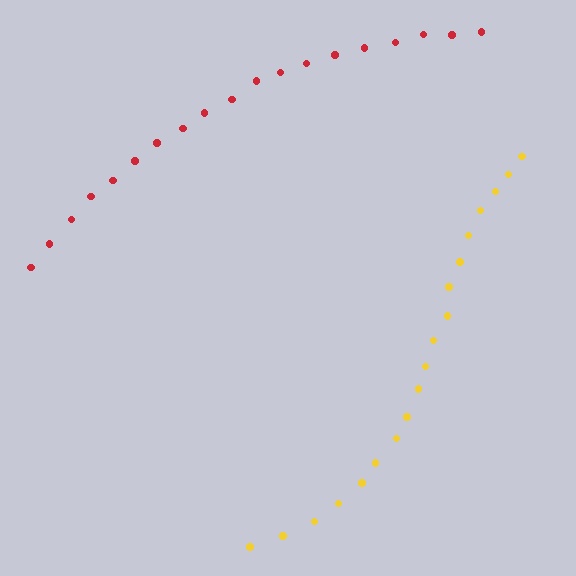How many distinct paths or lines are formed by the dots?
There are 2 distinct paths.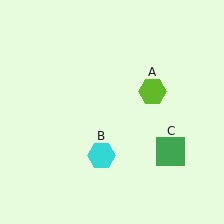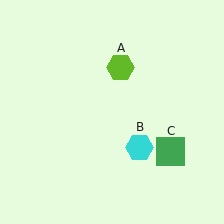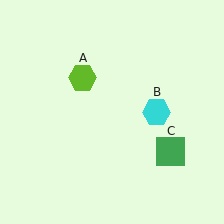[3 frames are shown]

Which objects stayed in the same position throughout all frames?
Green square (object C) remained stationary.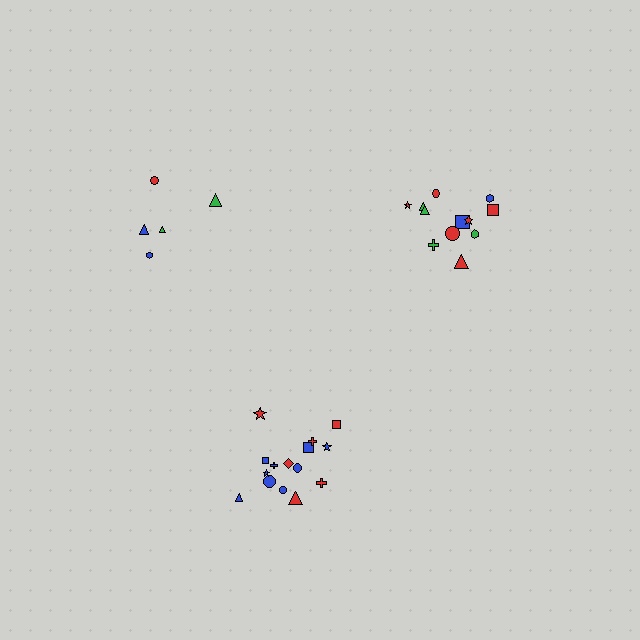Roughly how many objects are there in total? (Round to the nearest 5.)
Roughly 30 objects in total.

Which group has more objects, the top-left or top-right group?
The top-right group.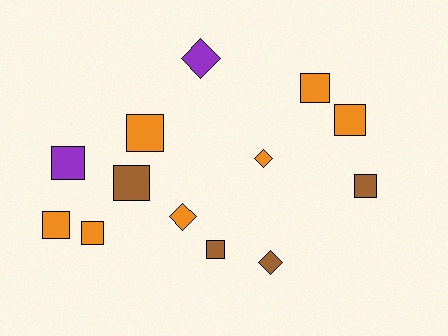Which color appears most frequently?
Orange, with 7 objects.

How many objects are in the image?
There are 13 objects.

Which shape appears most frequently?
Square, with 9 objects.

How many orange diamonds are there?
There are 2 orange diamonds.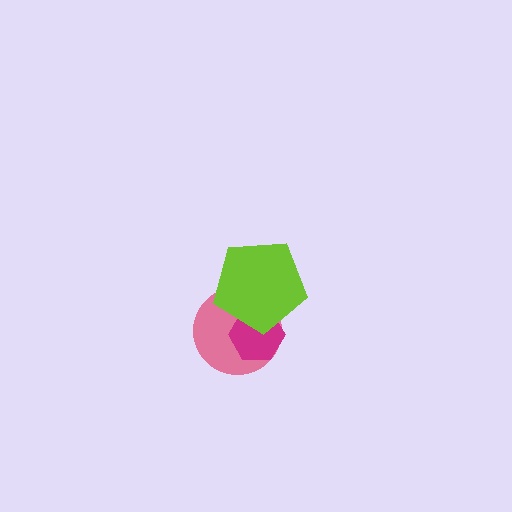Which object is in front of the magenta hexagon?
The lime pentagon is in front of the magenta hexagon.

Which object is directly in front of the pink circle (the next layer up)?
The magenta hexagon is directly in front of the pink circle.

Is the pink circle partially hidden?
Yes, it is partially covered by another shape.